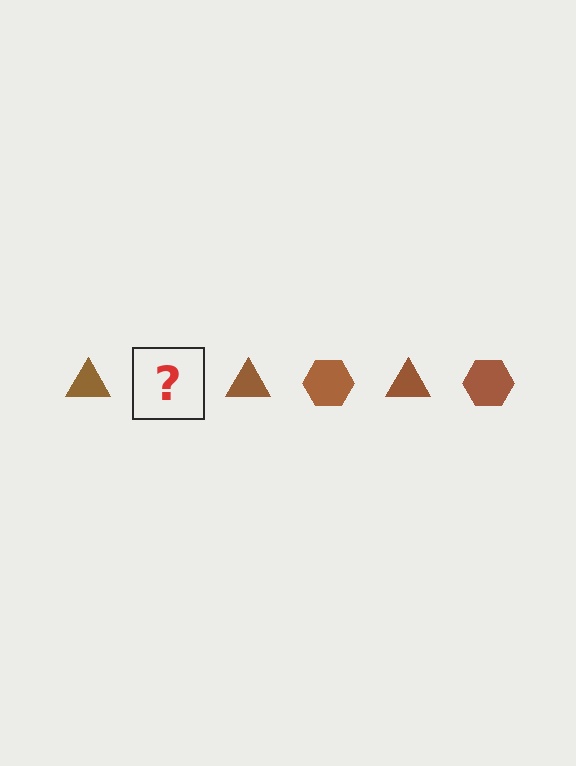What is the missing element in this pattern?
The missing element is a brown hexagon.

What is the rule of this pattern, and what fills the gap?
The rule is that the pattern cycles through triangle, hexagon shapes in brown. The gap should be filled with a brown hexagon.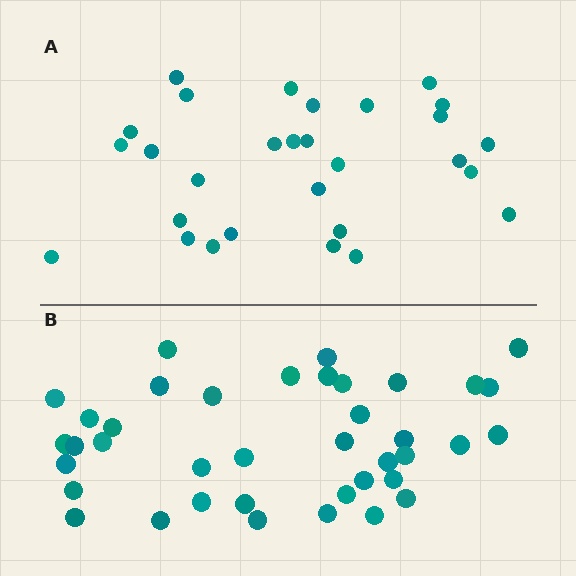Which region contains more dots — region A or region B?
Region B (the bottom region) has more dots.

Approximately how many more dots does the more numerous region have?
Region B has roughly 10 or so more dots than region A.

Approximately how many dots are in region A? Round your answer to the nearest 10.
About 30 dots. (The exact count is 29, which rounds to 30.)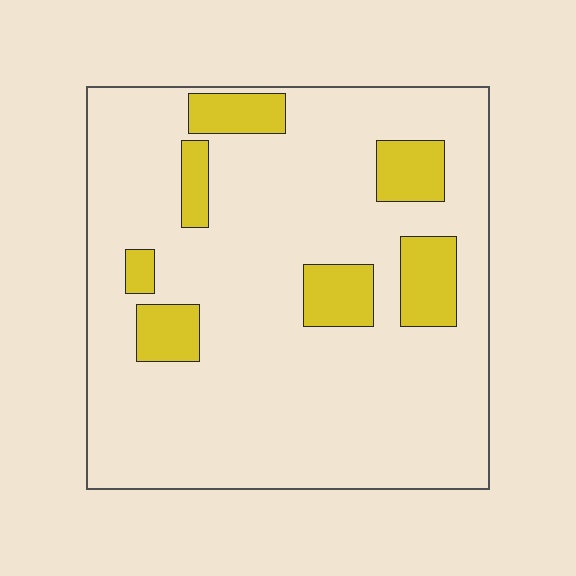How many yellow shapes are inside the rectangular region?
7.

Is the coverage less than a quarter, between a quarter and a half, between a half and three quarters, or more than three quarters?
Less than a quarter.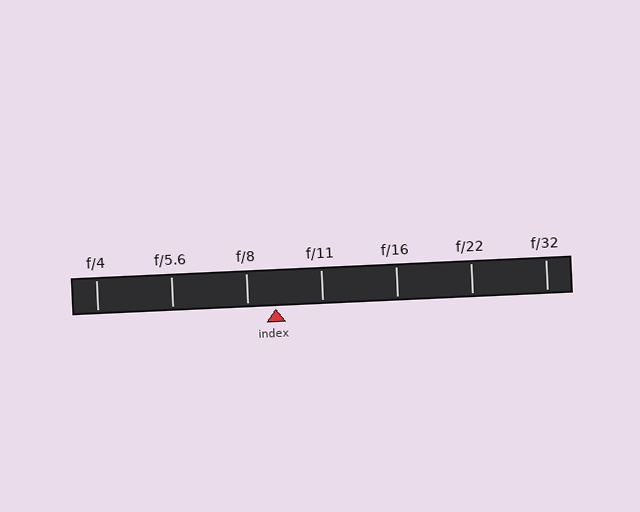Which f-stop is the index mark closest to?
The index mark is closest to f/8.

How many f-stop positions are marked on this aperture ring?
There are 7 f-stop positions marked.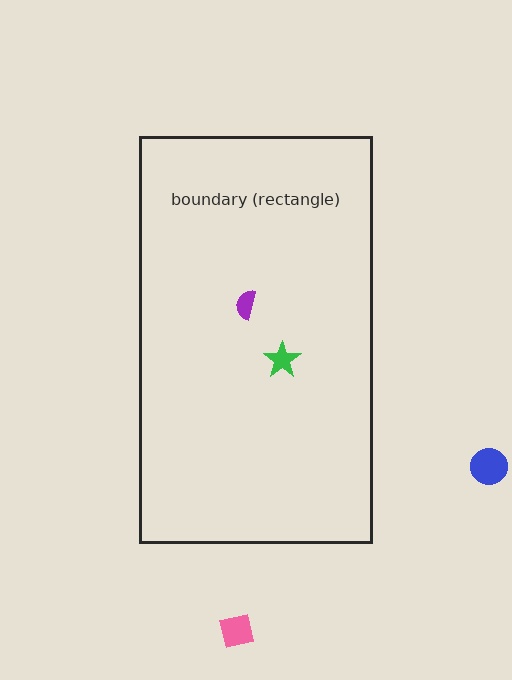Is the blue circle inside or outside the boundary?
Outside.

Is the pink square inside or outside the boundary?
Outside.